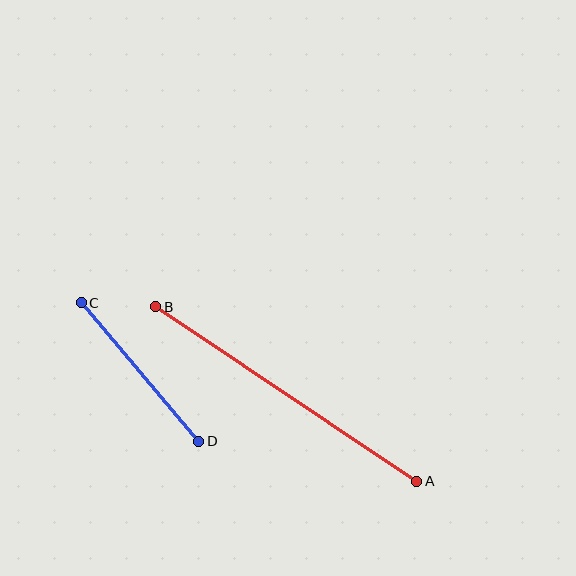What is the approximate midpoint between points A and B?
The midpoint is at approximately (286, 394) pixels.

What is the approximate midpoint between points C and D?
The midpoint is at approximately (140, 372) pixels.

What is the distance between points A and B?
The distance is approximately 314 pixels.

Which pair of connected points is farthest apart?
Points A and B are farthest apart.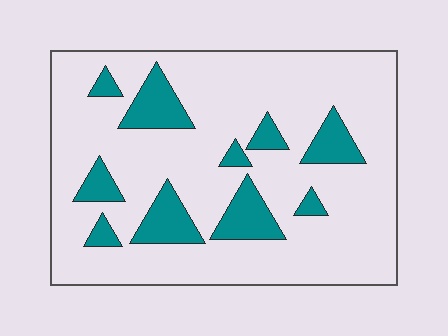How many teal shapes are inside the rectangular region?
10.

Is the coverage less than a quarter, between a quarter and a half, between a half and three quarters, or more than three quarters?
Less than a quarter.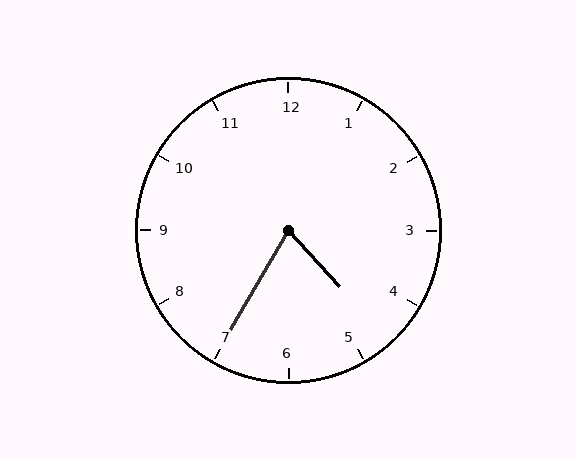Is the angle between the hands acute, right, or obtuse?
It is acute.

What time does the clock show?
4:35.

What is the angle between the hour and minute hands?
Approximately 72 degrees.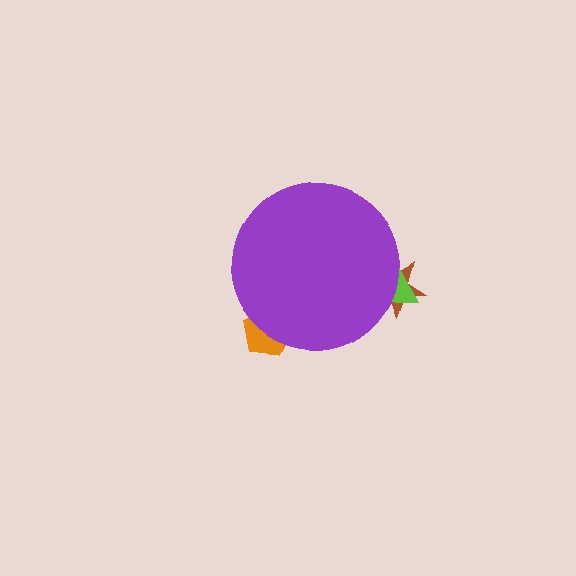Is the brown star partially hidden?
Yes, the brown star is partially hidden behind the purple circle.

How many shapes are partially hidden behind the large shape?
3 shapes are partially hidden.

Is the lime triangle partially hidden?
Yes, the lime triangle is partially hidden behind the purple circle.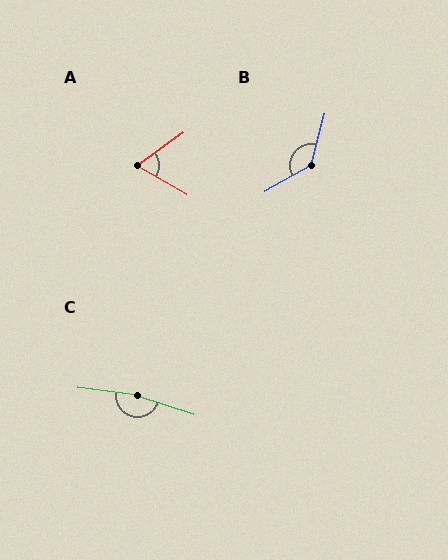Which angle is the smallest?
A, at approximately 65 degrees.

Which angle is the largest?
C, at approximately 168 degrees.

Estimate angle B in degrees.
Approximately 134 degrees.